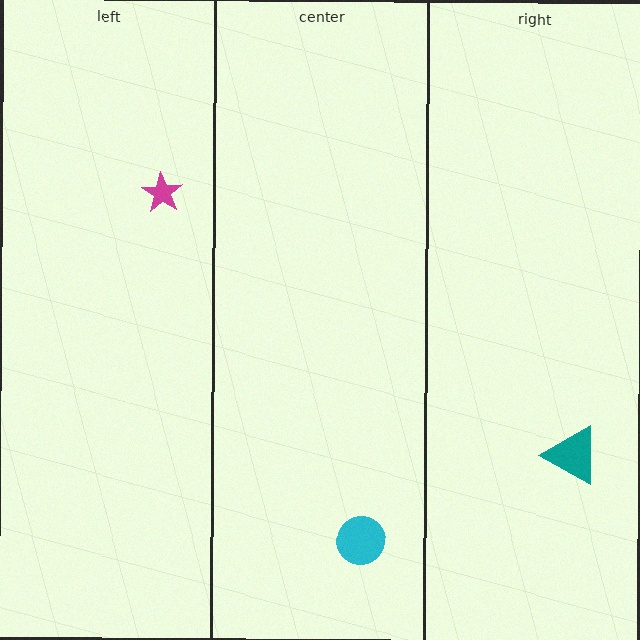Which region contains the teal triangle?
The right region.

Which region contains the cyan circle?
The center region.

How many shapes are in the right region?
1.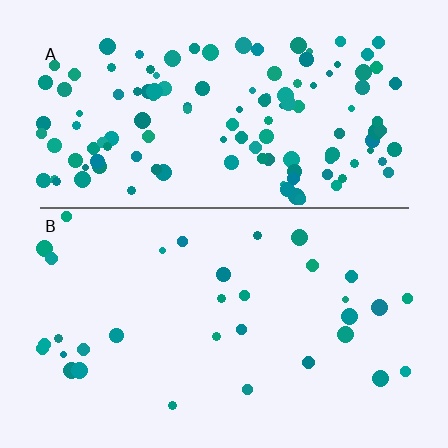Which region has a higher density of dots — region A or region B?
A (the top).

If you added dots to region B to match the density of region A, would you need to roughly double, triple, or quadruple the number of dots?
Approximately quadruple.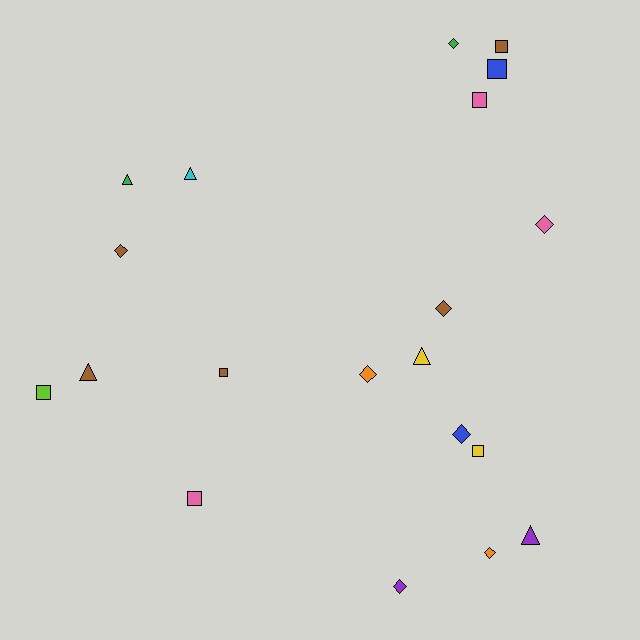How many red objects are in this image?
There are no red objects.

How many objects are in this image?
There are 20 objects.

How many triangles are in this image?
There are 5 triangles.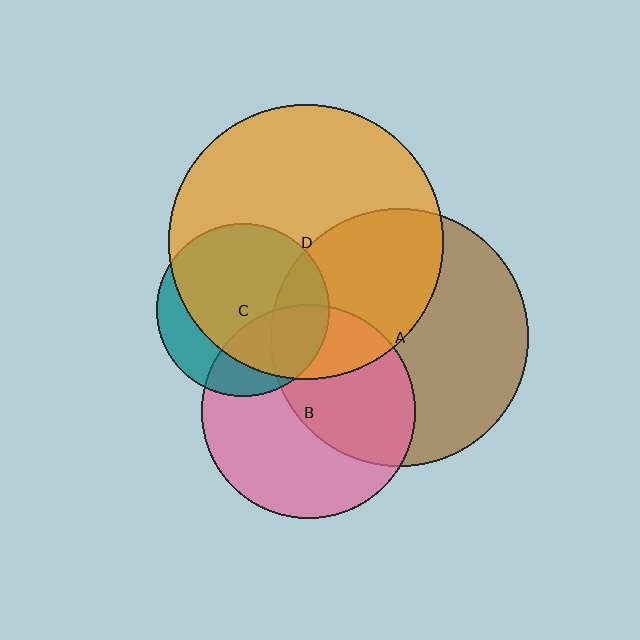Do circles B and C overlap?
Yes.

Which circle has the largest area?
Circle D (orange).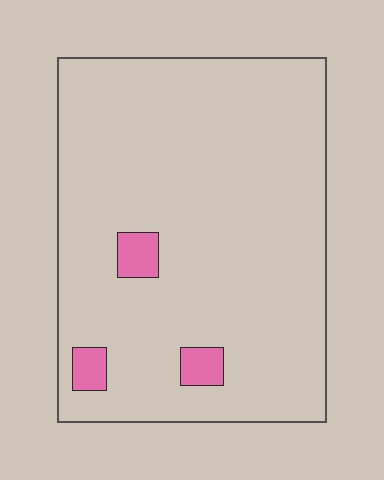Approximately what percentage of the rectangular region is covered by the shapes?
Approximately 5%.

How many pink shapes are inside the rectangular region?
3.